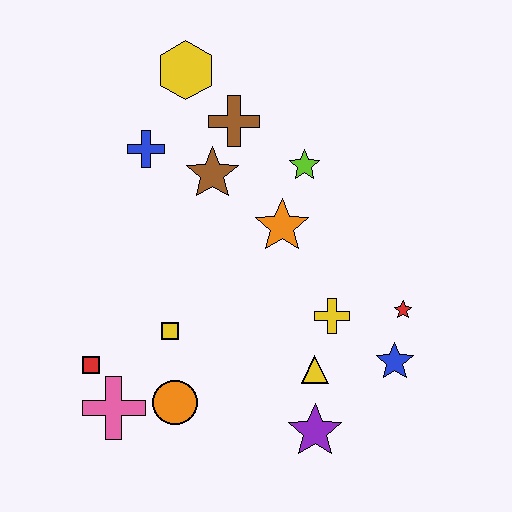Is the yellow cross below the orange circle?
No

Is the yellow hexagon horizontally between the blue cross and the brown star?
Yes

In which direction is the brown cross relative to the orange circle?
The brown cross is above the orange circle.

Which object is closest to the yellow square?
The orange circle is closest to the yellow square.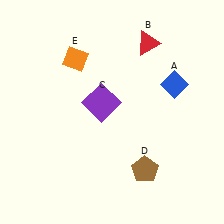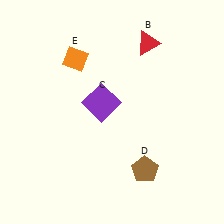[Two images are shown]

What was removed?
The blue diamond (A) was removed in Image 2.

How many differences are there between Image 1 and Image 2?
There is 1 difference between the two images.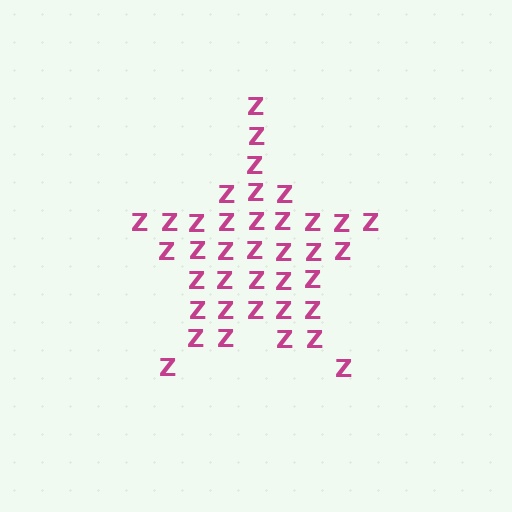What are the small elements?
The small elements are letter Z's.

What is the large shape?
The large shape is a star.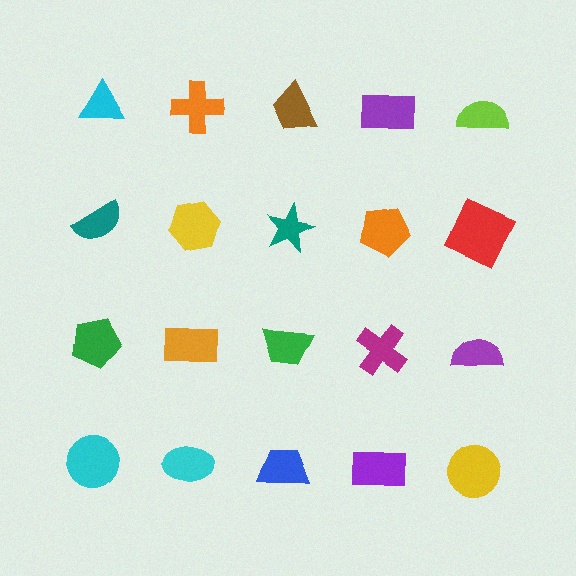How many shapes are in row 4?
5 shapes.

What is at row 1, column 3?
A brown trapezoid.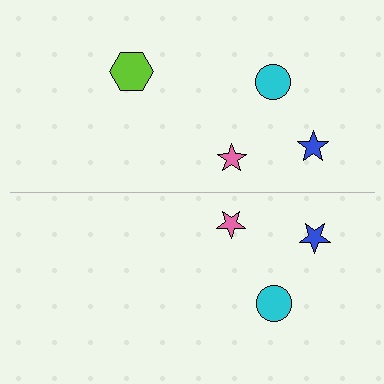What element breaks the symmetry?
A lime hexagon is missing from the bottom side.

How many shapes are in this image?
There are 7 shapes in this image.